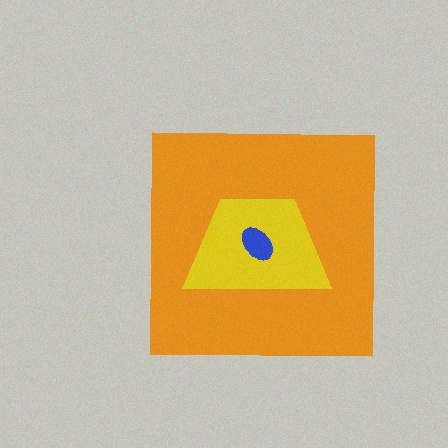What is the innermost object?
The blue ellipse.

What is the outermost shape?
The orange square.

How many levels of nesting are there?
3.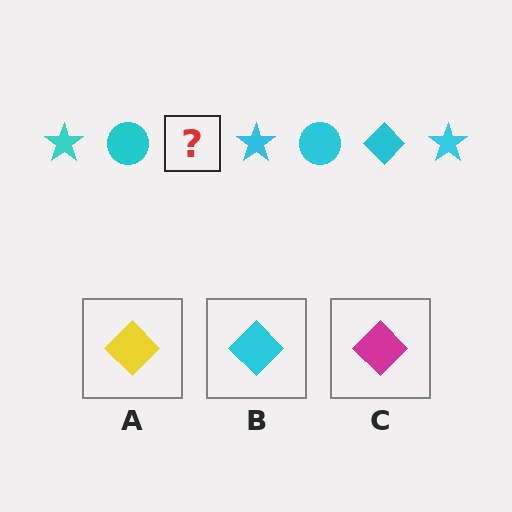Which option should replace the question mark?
Option B.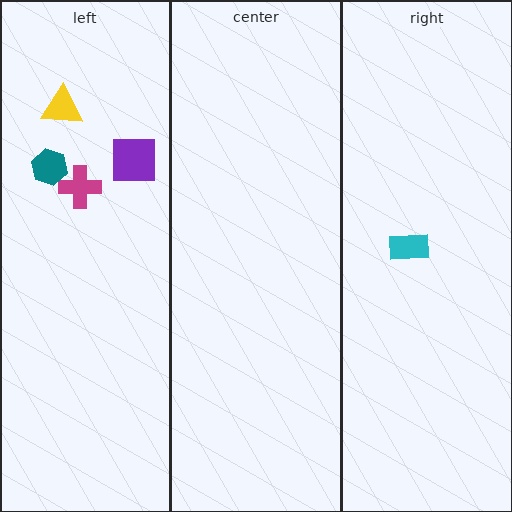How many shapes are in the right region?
1.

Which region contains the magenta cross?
The left region.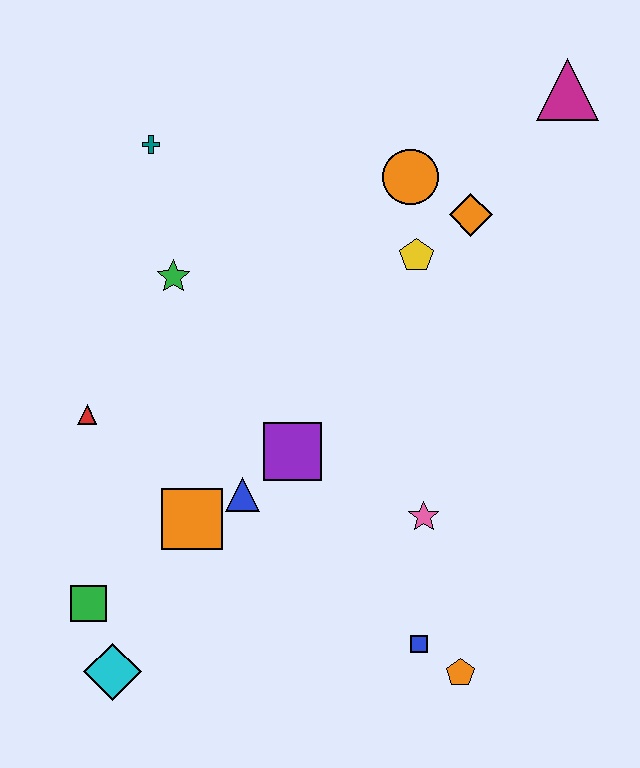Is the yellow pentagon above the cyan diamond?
Yes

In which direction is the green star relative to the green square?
The green star is above the green square.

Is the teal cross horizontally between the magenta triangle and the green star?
No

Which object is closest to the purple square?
The blue triangle is closest to the purple square.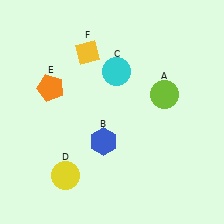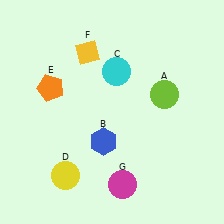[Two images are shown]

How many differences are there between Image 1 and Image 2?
There is 1 difference between the two images.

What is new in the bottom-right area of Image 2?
A magenta circle (G) was added in the bottom-right area of Image 2.